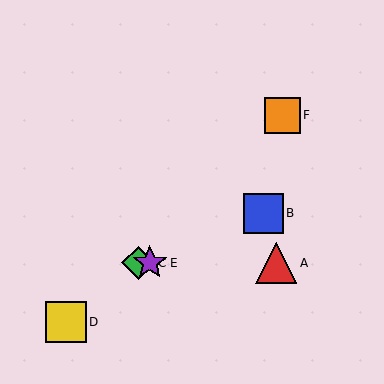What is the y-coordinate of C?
Object C is at y≈263.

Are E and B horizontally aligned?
No, E is at y≈263 and B is at y≈213.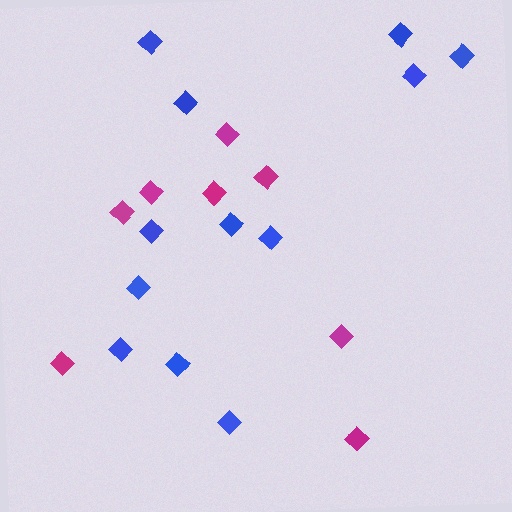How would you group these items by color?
There are 2 groups: one group of blue diamonds (12) and one group of magenta diamonds (8).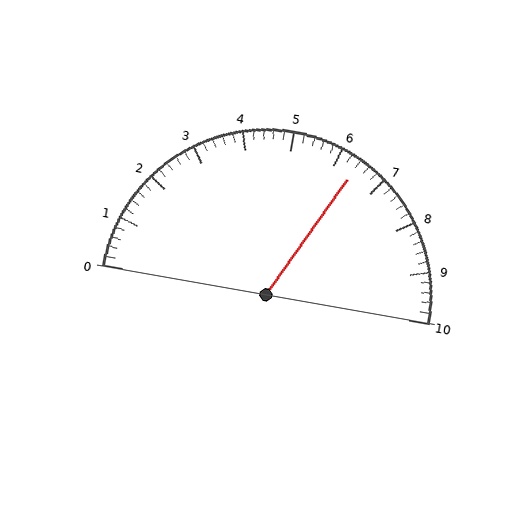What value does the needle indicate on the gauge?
The needle indicates approximately 6.4.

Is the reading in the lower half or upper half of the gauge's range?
The reading is in the upper half of the range (0 to 10).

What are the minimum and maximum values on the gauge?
The gauge ranges from 0 to 10.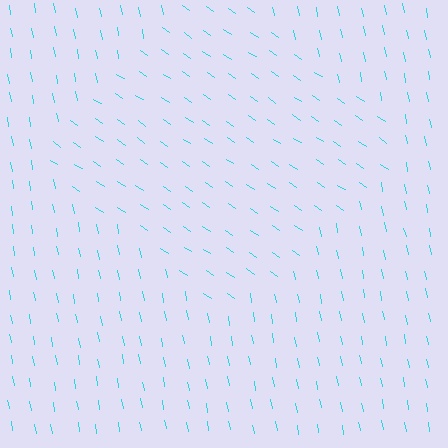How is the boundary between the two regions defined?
The boundary is defined purely by a change in line orientation (approximately 45 degrees difference). All lines are the same color and thickness.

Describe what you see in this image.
The image is filled with small cyan line segments. A diamond region in the image has lines oriented differently from the surrounding lines, creating a visible texture boundary.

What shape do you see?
I see a diamond.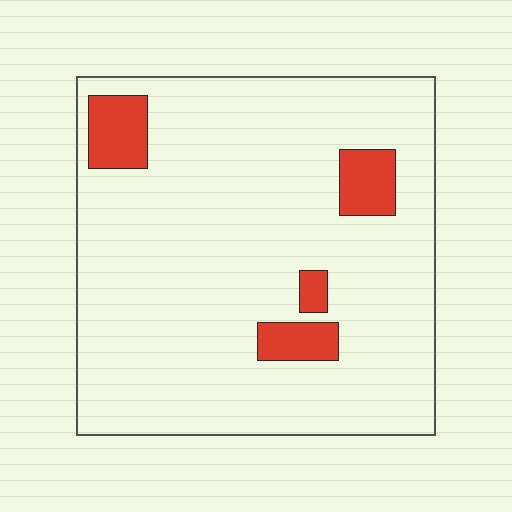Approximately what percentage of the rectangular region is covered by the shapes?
Approximately 10%.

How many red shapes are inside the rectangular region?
4.